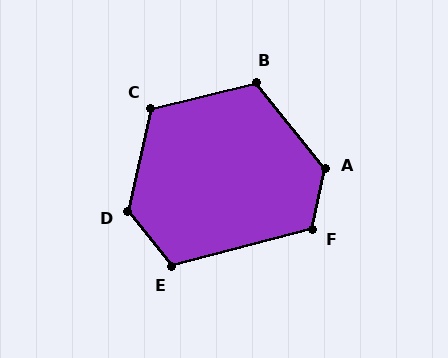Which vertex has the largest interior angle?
A, at approximately 130 degrees.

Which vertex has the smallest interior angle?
E, at approximately 114 degrees.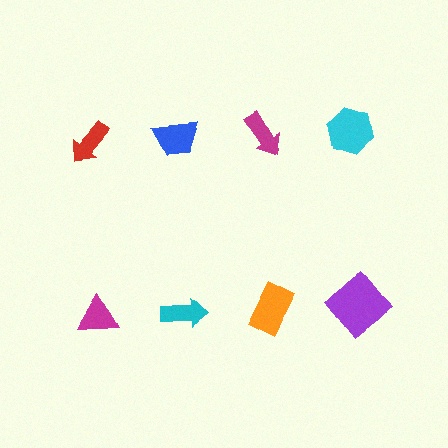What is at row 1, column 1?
A red arrow.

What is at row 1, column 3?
A magenta arrow.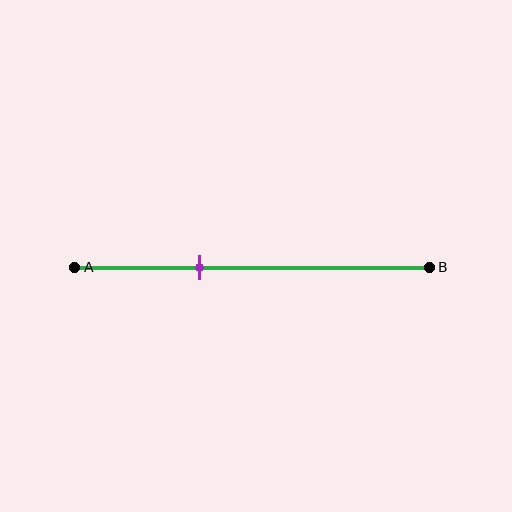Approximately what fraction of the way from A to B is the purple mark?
The purple mark is approximately 35% of the way from A to B.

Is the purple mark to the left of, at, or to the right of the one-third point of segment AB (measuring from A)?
The purple mark is approximately at the one-third point of segment AB.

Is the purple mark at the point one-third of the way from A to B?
Yes, the mark is approximately at the one-third point.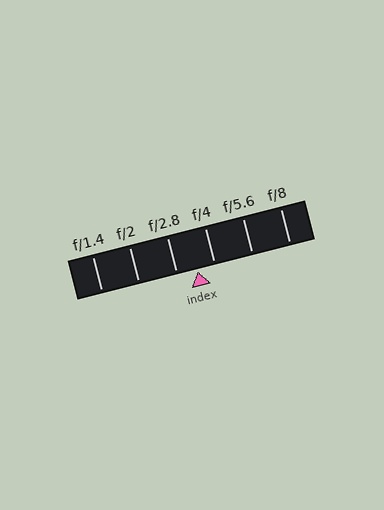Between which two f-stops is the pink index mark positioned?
The index mark is between f/2.8 and f/4.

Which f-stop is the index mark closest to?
The index mark is closest to f/4.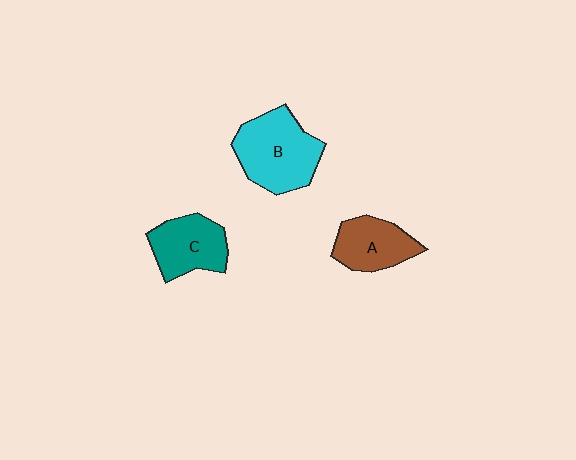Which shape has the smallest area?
Shape A (brown).